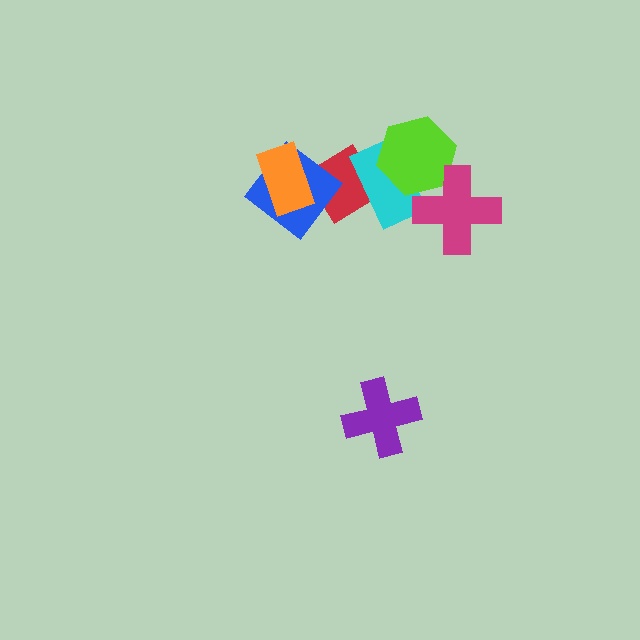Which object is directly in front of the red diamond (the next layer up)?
The cyan rectangle is directly in front of the red diamond.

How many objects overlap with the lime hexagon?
2 objects overlap with the lime hexagon.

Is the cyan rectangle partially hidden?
Yes, it is partially covered by another shape.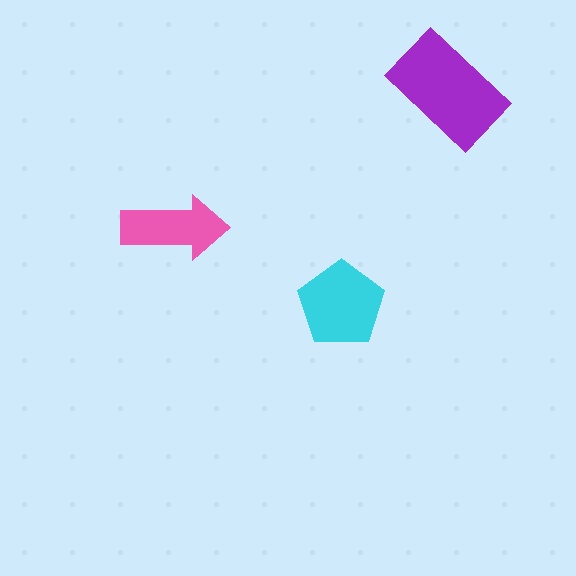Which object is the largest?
The purple rectangle.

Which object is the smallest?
The pink arrow.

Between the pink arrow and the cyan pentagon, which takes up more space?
The cyan pentagon.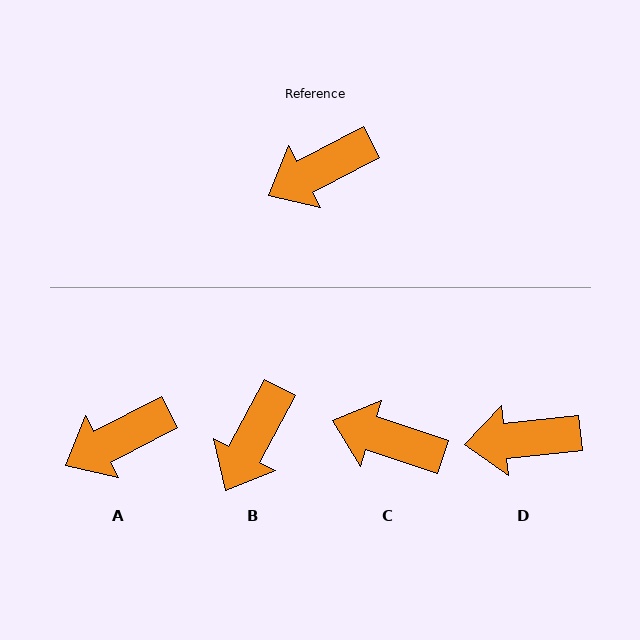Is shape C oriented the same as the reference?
No, it is off by about 46 degrees.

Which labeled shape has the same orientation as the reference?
A.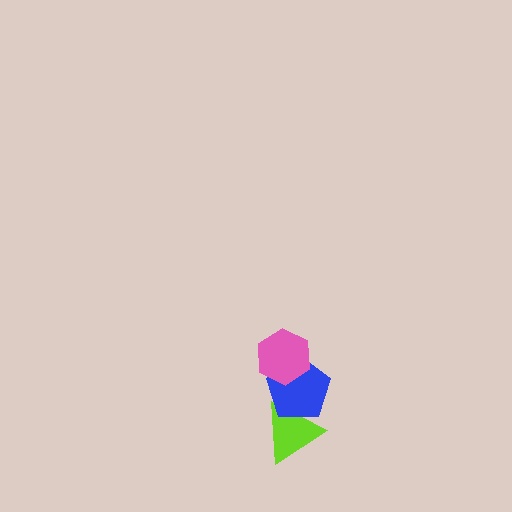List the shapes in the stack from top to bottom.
From top to bottom: the pink hexagon, the blue pentagon, the lime triangle.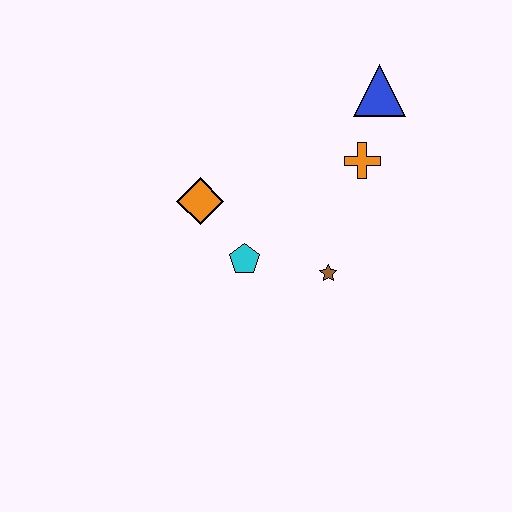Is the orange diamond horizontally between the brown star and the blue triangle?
No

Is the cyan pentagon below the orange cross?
Yes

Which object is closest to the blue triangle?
The orange cross is closest to the blue triangle.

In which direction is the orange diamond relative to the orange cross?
The orange diamond is to the left of the orange cross.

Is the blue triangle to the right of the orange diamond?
Yes